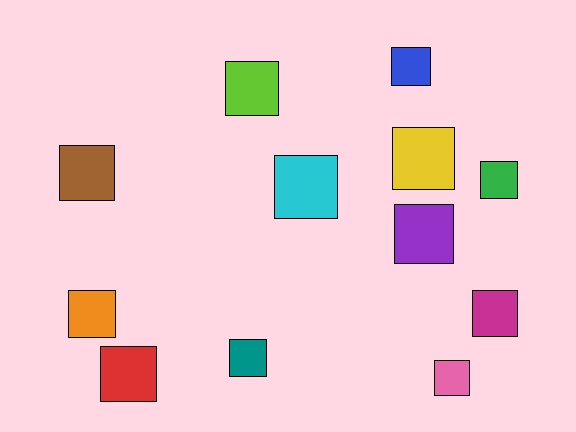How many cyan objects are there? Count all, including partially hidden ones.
There is 1 cyan object.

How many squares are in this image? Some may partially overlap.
There are 12 squares.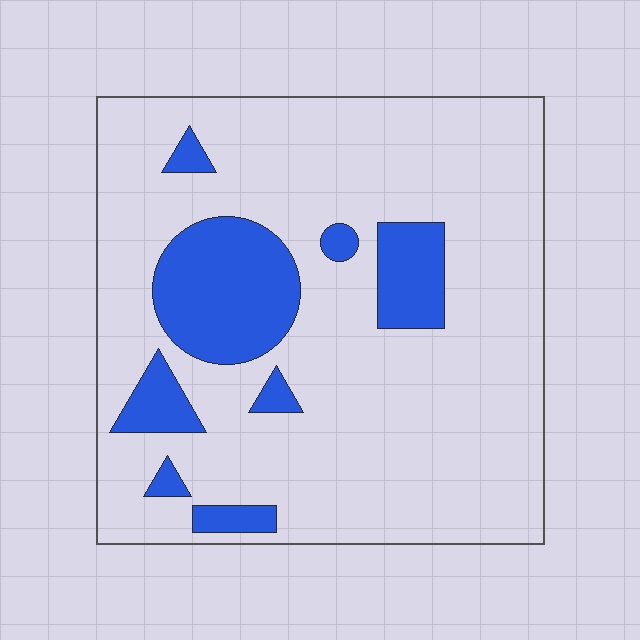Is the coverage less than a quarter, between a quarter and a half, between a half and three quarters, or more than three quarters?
Less than a quarter.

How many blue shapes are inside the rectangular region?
8.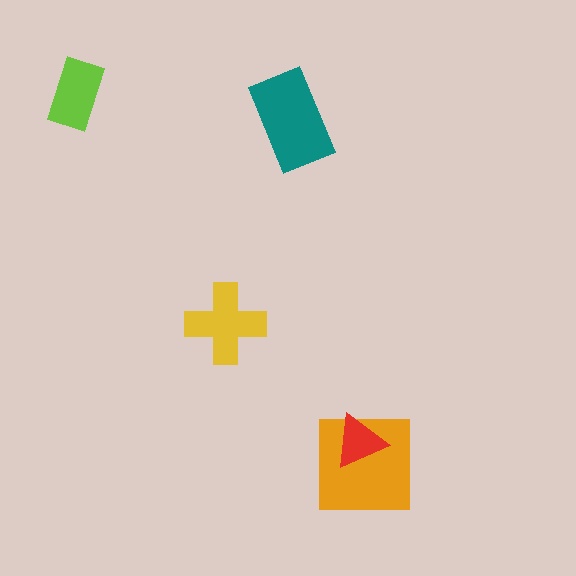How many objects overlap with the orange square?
1 object overlaps with the orange square.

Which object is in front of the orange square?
The red triangle is in front of the orange square.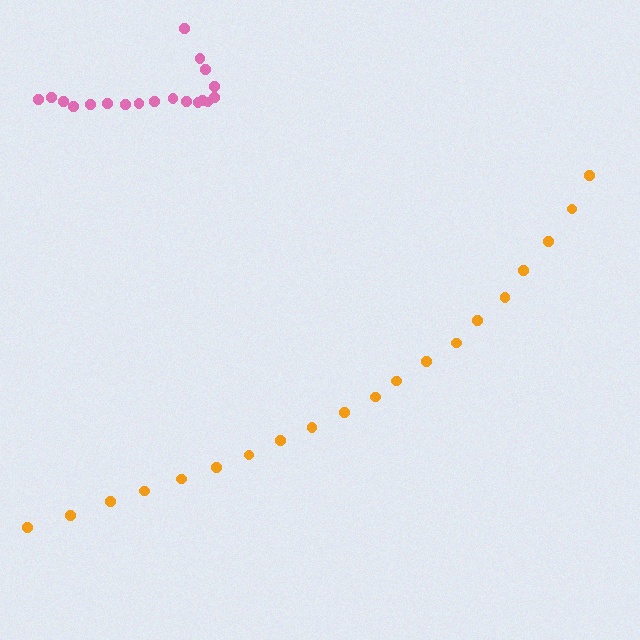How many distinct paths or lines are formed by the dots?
There are 2 distinct paths.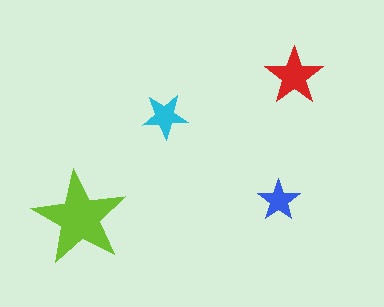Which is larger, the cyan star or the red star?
The red one.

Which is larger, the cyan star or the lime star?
The lime one.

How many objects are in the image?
There are 4 objects in the image.